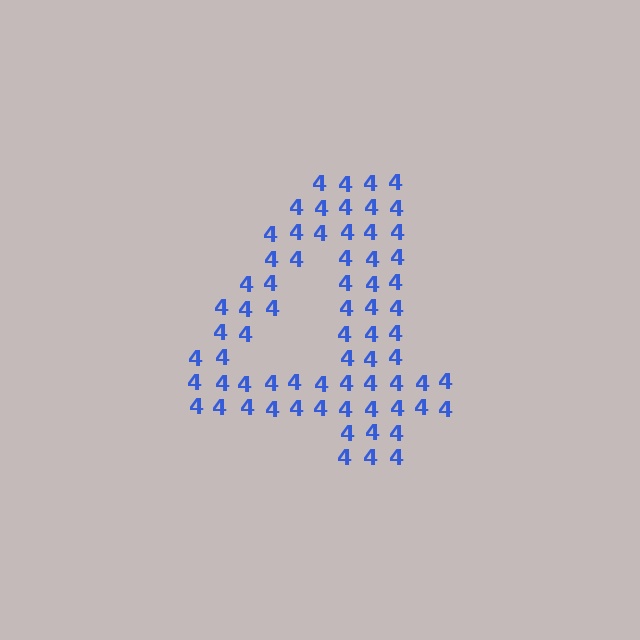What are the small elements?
The small elements are digit 4's.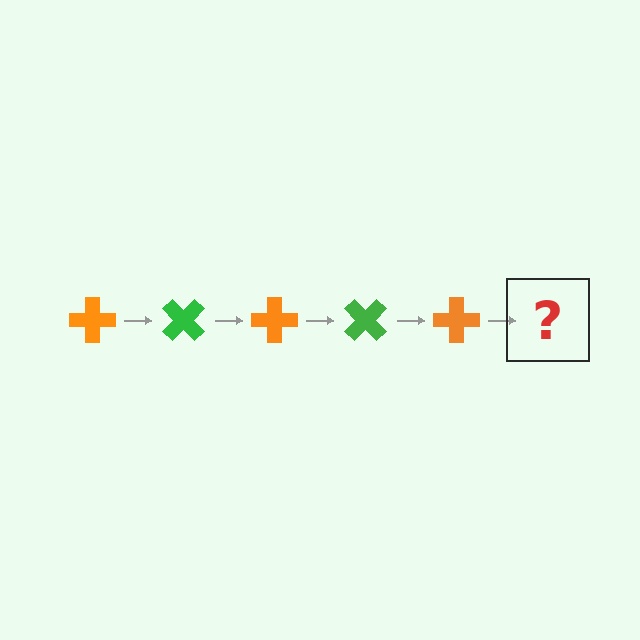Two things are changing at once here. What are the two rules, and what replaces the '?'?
The two rules are that it rotates 45 degrees each step and the color cycles through orange and green. The '?' should be a green cross, rotated 225 degrees from the start.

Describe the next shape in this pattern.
It should be a green cross, rotated 225 degrees from the start.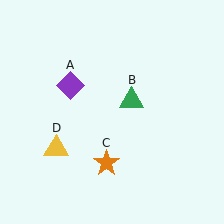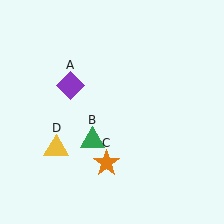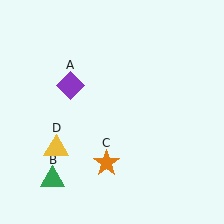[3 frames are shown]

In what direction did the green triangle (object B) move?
The green triangle (object B) moved down and to the left.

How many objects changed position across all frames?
1 object changed position: green triangle (object B).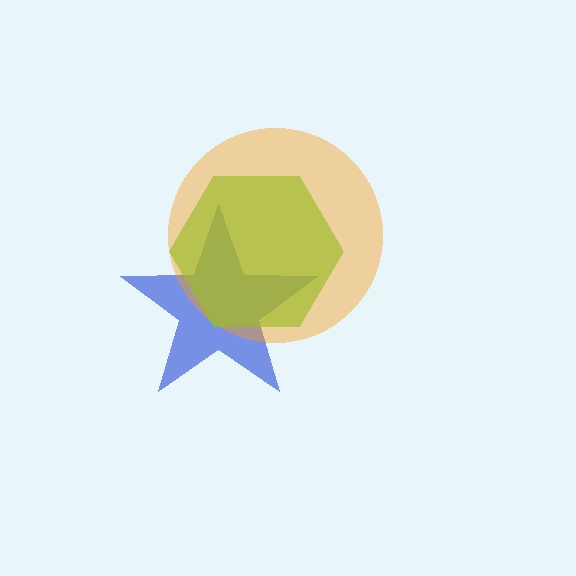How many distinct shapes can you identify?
There are 3 distinct shapes: a blue star, a lime hexagon, an orange circle.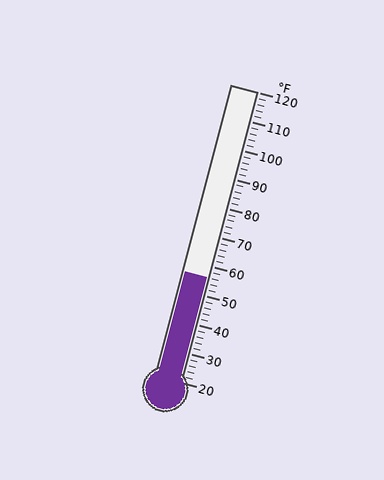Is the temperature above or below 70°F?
The temperature is below 70°F.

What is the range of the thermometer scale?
The thermometer scale ranges from 20°F to 120°F.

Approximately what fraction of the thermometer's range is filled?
The thermometer is filled to approximately 35% of its range.